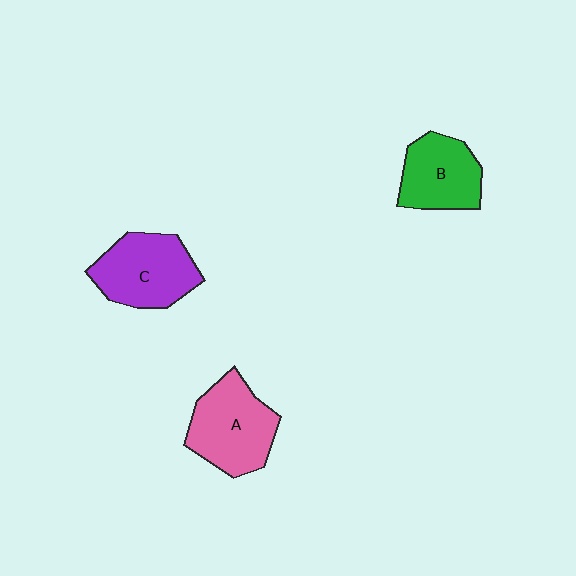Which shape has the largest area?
Shape A (pink).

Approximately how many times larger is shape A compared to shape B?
Approximately 1.2 times.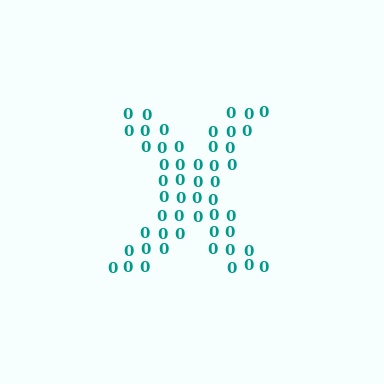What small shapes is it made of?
It is made of small digit 0's.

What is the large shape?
The large shape is the letter X.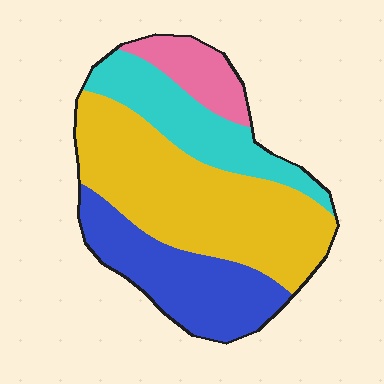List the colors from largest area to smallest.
From largest to smallest: yellow, blue, cyan, pink.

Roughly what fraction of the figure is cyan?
Cyan takes up about one fifth (1/5) of the figure.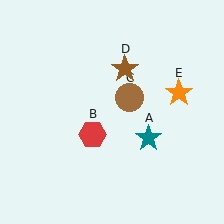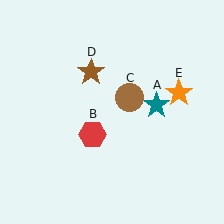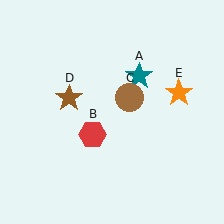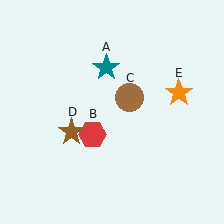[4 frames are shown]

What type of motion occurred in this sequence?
The teal star (object A), brown star (object D) rotated counterclockwise around the center of the scene.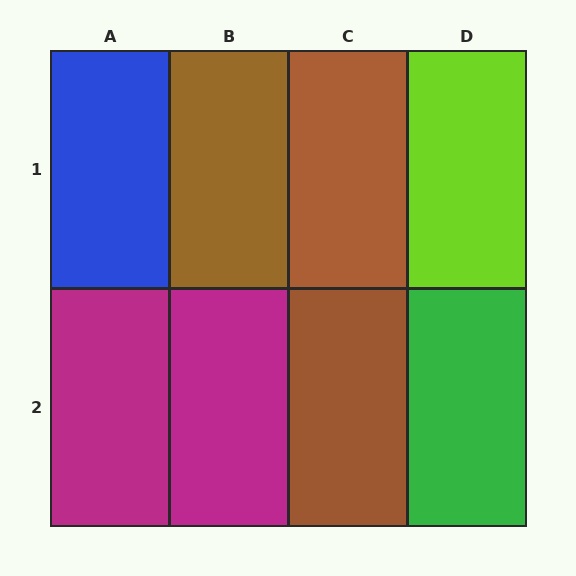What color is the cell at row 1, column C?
Brown.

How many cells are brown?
3 cells are brown.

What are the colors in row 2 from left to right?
Magenta, magenta, brown, green.